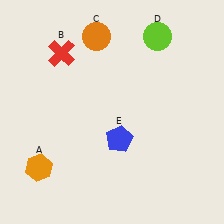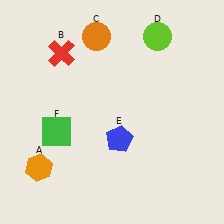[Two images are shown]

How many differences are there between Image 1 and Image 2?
There is 1 difference between the two images.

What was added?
A green square (F) was added in Image 2.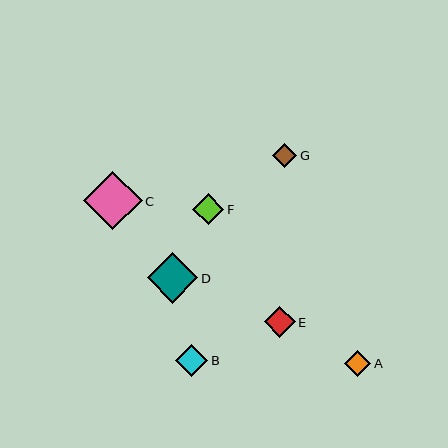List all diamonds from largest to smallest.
From largest to smallest: C, D, B, E, F, A, G.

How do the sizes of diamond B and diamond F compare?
Diamond B and diamond F are approximately the same size.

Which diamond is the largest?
Diamond C is the largest with a size of approximately 59 pixels.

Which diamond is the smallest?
Diamond G is the smallest with a size of approximately 24 pixels.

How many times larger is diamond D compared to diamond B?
Diamond D is approximately 1.6 times the size of diamond B.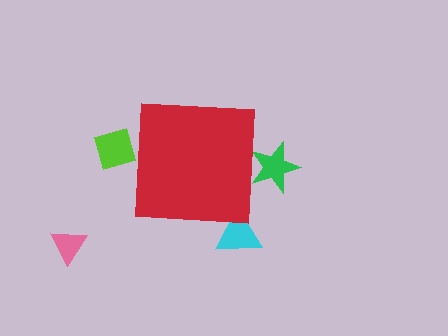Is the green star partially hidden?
Yes, the green star is partially hidden behind the red square.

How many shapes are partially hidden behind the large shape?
3 shapes are partially hidden.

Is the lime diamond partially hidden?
Yes, the lime diamond is partially hidden behind the red square.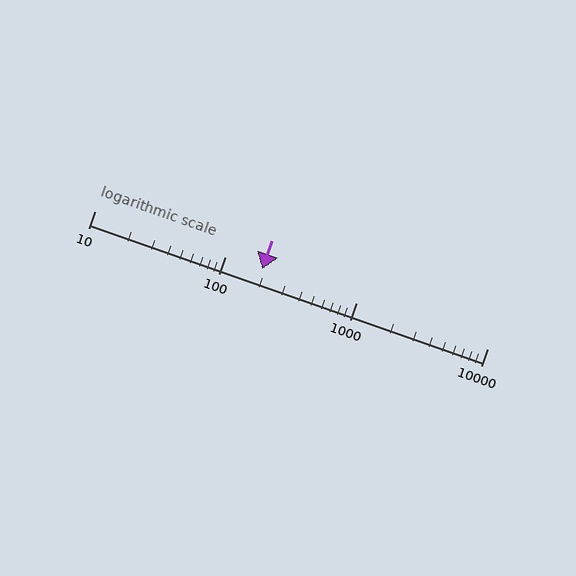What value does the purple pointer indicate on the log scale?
The pointer indicates approximately 190.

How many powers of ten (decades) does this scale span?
The scale spans 3 decades, from 10 to 10000.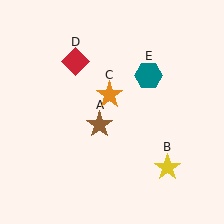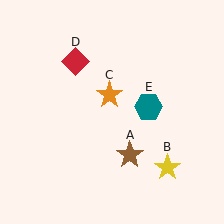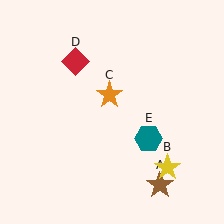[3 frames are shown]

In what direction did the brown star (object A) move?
The brown star (object A) moved down and to the right.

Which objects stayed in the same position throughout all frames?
Yellow star (object B) and orange star (object C) and red diamond (object D) remained stationary.